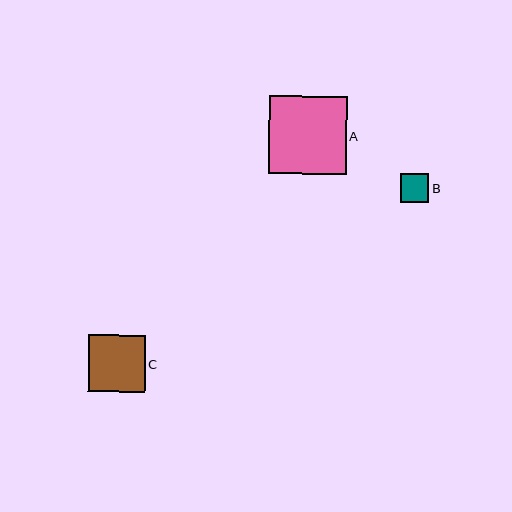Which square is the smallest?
Square B is the smallest with a size of approximately 28 pixels.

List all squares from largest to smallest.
From largest to smallest: A, C, B.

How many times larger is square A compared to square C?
Square A is approximately 1.4 times the size of square C.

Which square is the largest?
Square A is the largest with a size of approximately 78 pixels.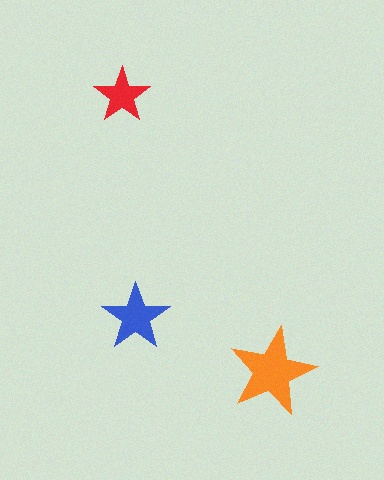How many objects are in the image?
There are 3 objects in the image.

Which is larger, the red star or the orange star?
The orange one.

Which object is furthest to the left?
The red star is leftmost.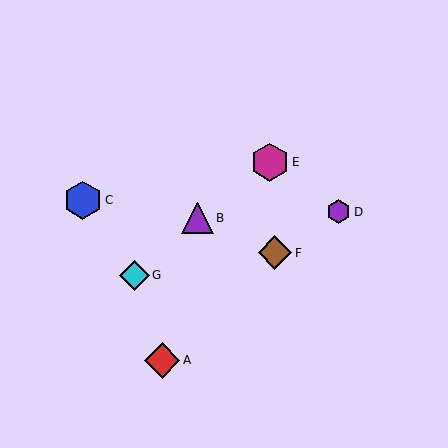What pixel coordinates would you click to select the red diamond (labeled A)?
Click at (162, 360) to select the red diamond A.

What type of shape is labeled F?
Shape F is a brown diamond.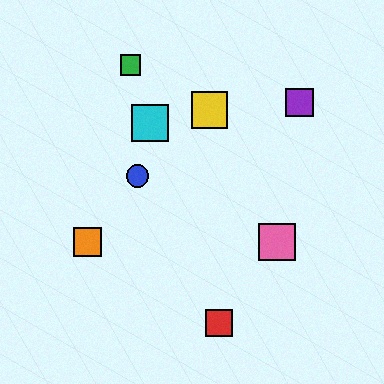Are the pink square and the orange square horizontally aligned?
Yes, both are at y≈242.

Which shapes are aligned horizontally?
The orange square, the pink square are aligned horizontally.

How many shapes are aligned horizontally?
2 shapes (the orange square, the pink square) are aligned horizontally.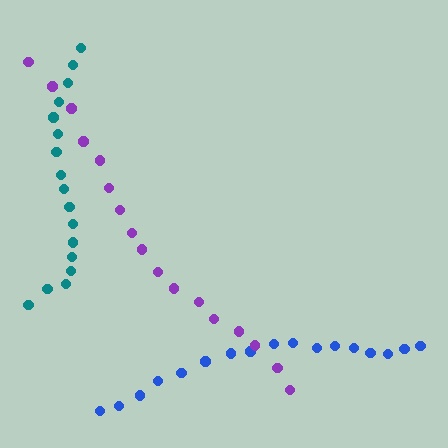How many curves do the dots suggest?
There are 3 distinct paths.